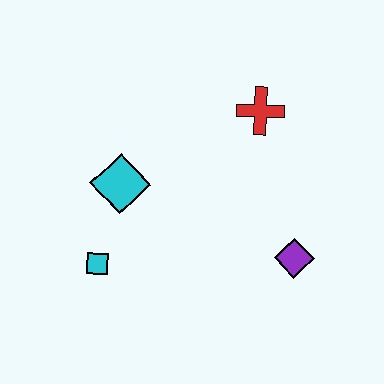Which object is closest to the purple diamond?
The red cross is closest to the purple diamond.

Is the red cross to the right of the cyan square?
Yes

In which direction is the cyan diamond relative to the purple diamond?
The cyan diamond is to the left of the purple diamond.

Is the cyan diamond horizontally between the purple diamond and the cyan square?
Yes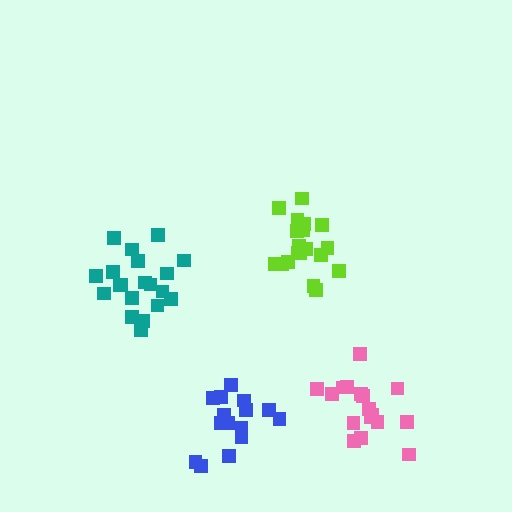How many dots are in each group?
Group 1: 20 dots, Group 2: 16 dots, Group 3: 17 dots, Group 4: 19 dots (72 total).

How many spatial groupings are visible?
There are 4 spatial groupings.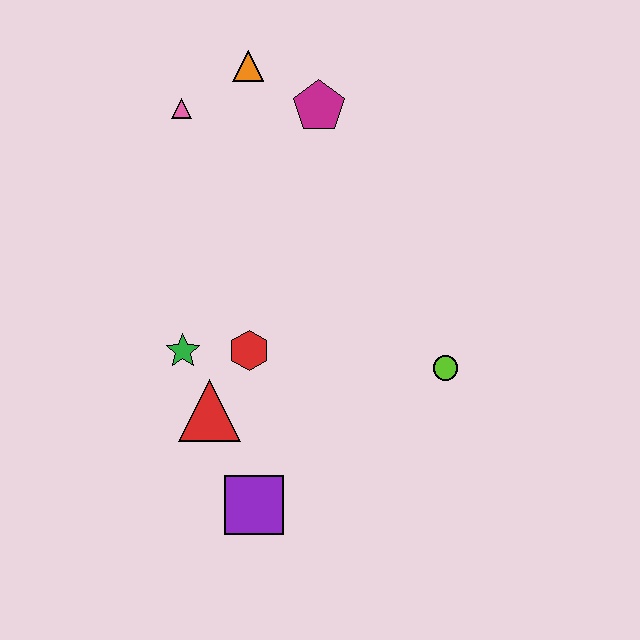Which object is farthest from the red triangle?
The orange triangle is farthest from the red triangle.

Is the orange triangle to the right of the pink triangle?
Yes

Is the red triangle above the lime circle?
No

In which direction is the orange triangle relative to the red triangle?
The orange triangle is above the red triangle.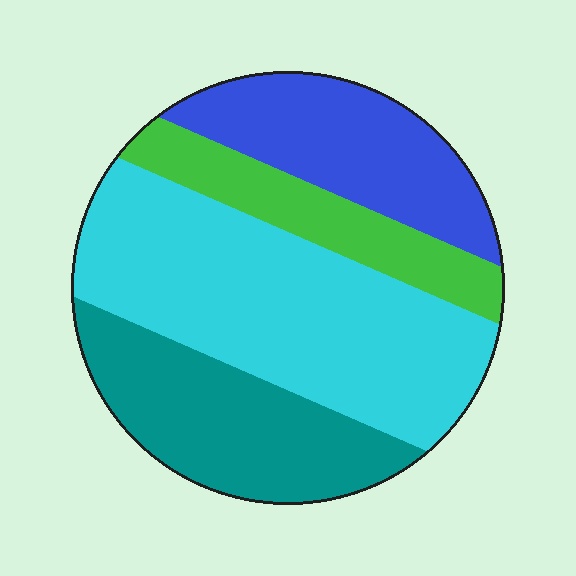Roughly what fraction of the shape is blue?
Blue takes up about one fifth (1/5) of the shape.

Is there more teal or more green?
Teal.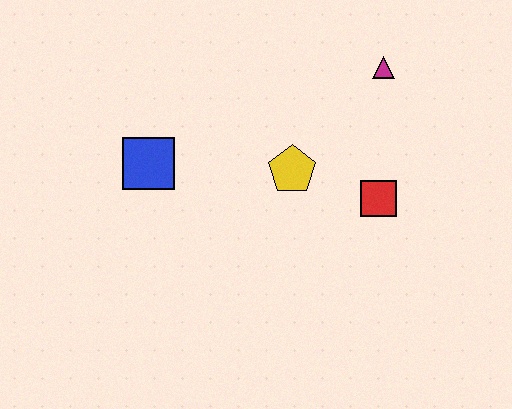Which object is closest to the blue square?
The yellow pentagon is closest to the blue square.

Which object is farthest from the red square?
The blue square is farthest from the red square.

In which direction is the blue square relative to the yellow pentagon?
The blue square is to the left of the yellow pentagon.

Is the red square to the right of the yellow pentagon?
Yes